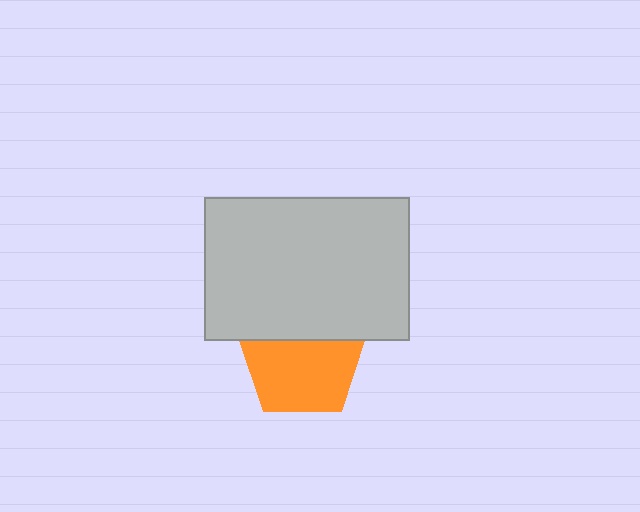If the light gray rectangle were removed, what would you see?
You would see the complete orange pentagon.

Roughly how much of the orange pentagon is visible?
Most of it is visible (roughly 67%).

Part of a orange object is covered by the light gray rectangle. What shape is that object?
It is a pentagon.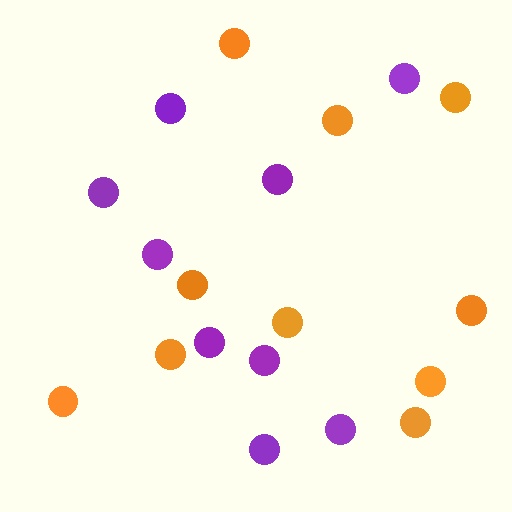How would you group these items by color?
There are 2 groups: one group of purple circles (9) and one group of orange circles (10).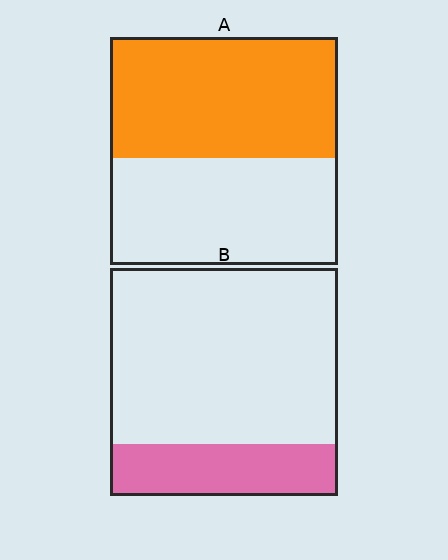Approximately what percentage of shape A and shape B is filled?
A is approximately 55% and B is approximately 25%.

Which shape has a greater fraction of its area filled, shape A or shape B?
Shape A.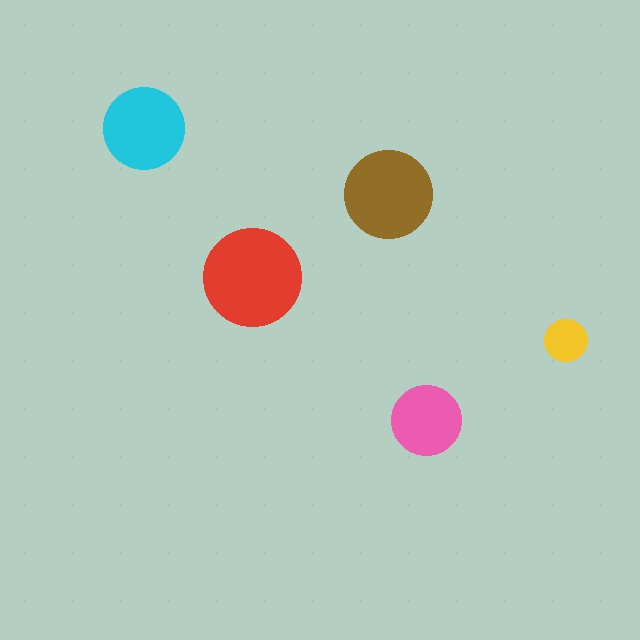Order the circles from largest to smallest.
the red one, the brown one, the cyan one, the pink one, the yellow one.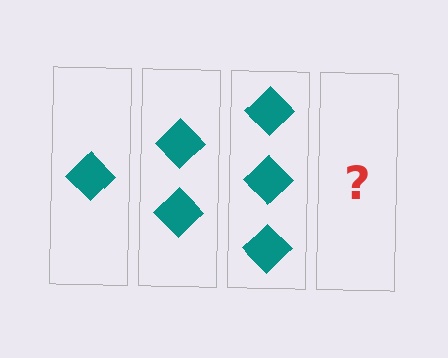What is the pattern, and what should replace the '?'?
The pattern is that each step adds one more diamond. The '?' should be 4 diamonds.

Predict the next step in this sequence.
The next step is 4 diamonds.